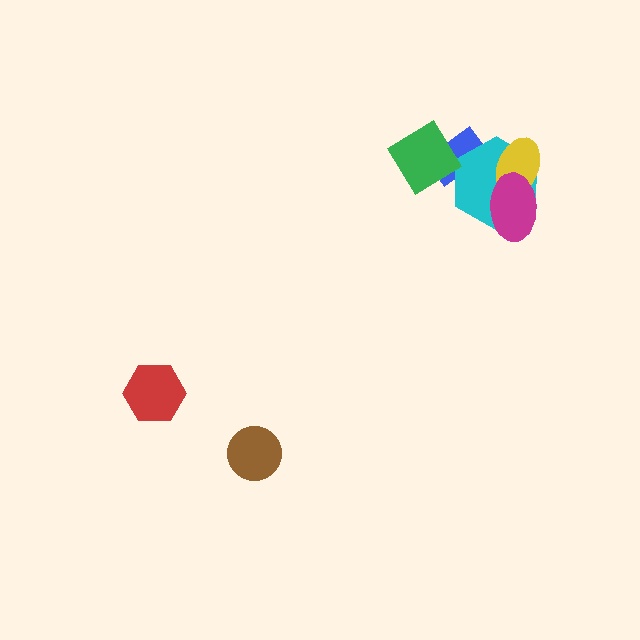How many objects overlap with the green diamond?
2 objects overlap with the green diamond.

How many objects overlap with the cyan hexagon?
4 objects overlap with the cyan hexagon.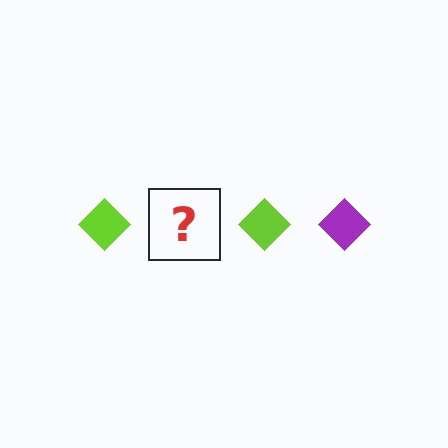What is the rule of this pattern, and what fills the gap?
The rule is that the pattern cycles through lime, purple diamonds. The gap should be filled with a purple diamond.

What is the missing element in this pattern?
The missing element is a purple diamond.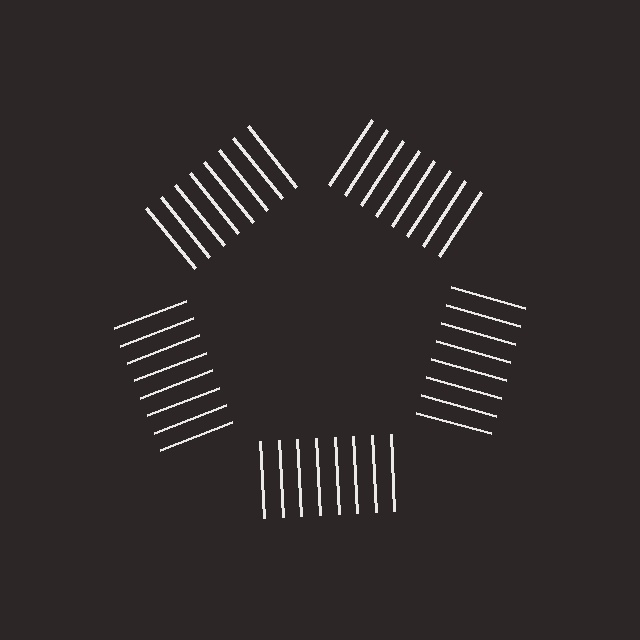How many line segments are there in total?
40 — 8 along each of the 5 edges.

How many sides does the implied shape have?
5 sides — the line-ends trace a pentagon.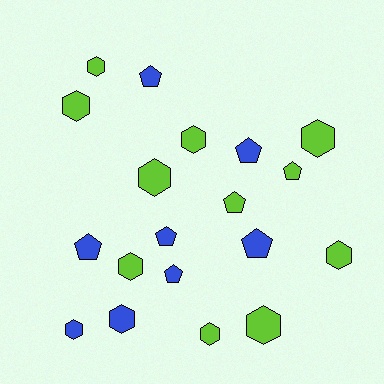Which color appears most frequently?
Lime, with 11 objects.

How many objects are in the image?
There are 19 objects.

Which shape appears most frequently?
Hexagon, with 11 objects.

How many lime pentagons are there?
There are 2 lime pentagons.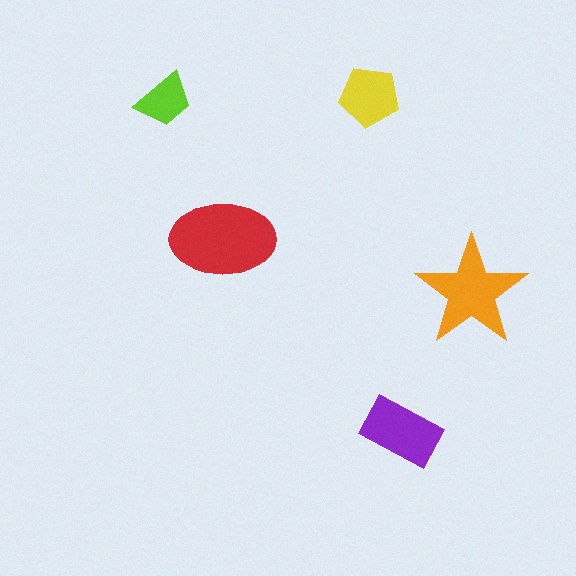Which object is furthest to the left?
The lime trapezoid is leftmost.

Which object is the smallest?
The lime trapezoid.